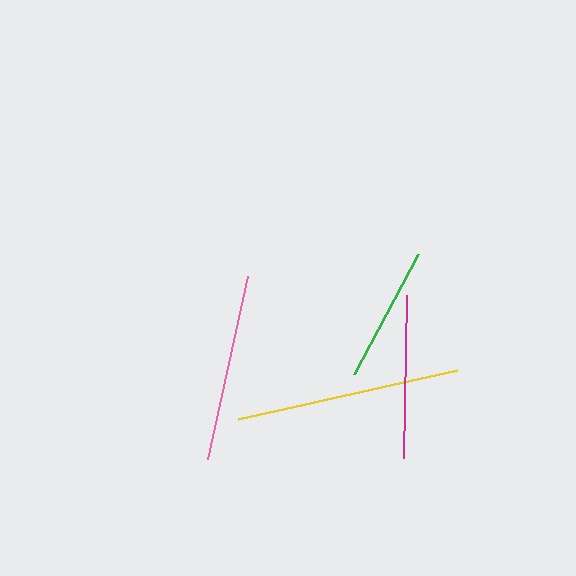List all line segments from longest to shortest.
From longest to shortest: yellow, pink, magenta, green.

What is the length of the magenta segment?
The magenta segment is approximately 163 pixels long.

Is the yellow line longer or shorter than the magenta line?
The yellow line is longer than the magenta line.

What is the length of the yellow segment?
The yellow segment is approximately 224 pixels long.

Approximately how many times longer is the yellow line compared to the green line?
The yellow line is approximately 1.7 times the length of the green line.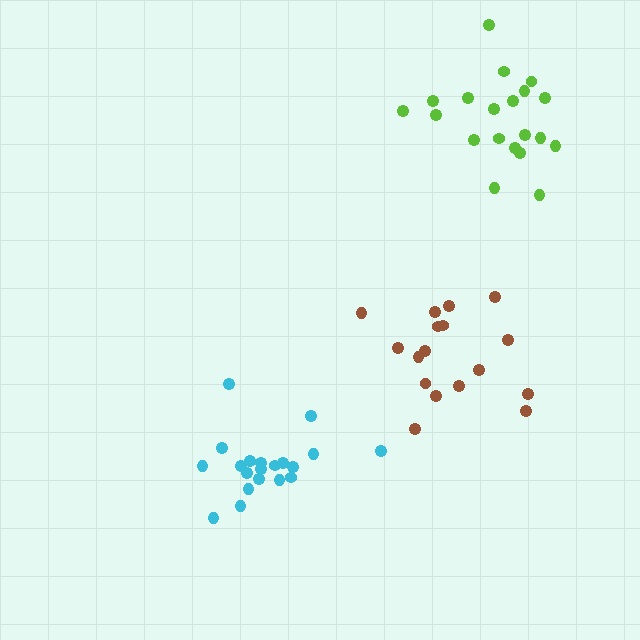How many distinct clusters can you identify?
There are 3 distinct clusters.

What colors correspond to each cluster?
The clusters are colored: brown, cyan, lime.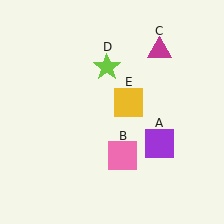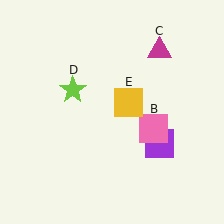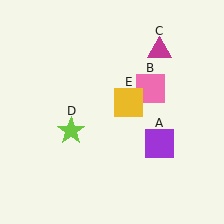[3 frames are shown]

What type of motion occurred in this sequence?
The pink square (object B), lime star (object D) rotated counterclockwise around the center of the scene.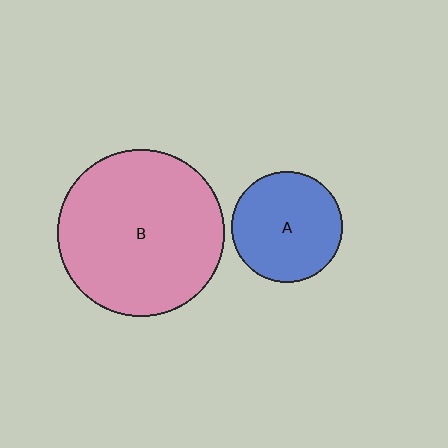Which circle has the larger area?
Circle B (pink).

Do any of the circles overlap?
No, none of the circles overlap.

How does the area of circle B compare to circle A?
Approximately 2.3 times.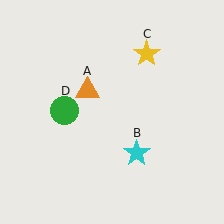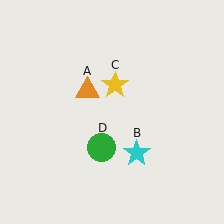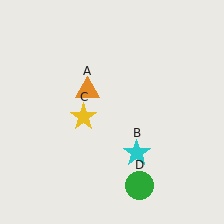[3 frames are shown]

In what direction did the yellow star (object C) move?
The yellow star (object C) moved down and to the left.